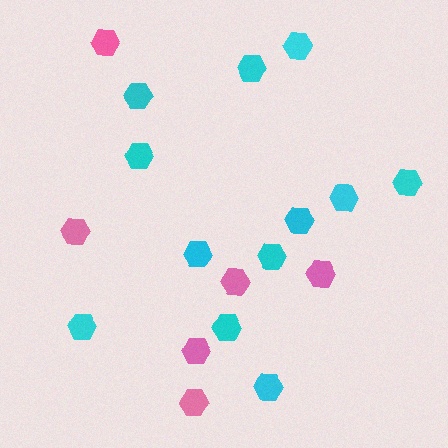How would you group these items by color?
There are 2 groups: one group of cyan hexagons (12) and one group of pink hexagons (6).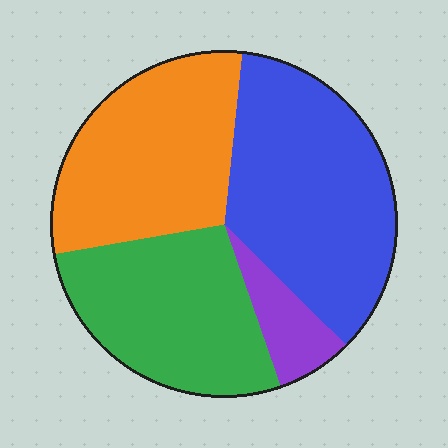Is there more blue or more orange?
Blue.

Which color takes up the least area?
Purple, at roughly 5%.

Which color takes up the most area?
Blue, at roughly 35%.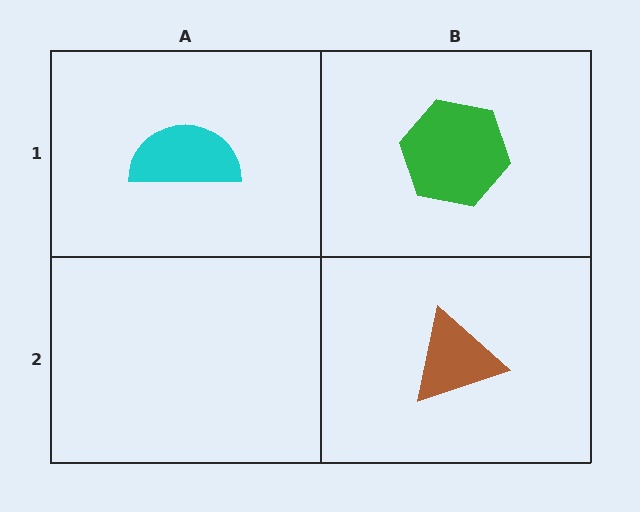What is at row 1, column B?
A green hexagon.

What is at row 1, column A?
A cyan semicircle.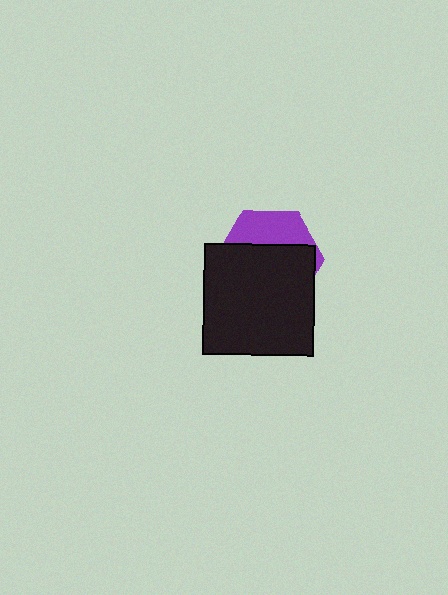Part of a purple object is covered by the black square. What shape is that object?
It is a hexagon.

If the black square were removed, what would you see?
You would see the complete purple hexagon.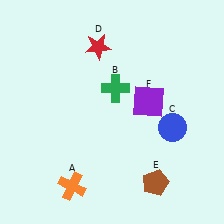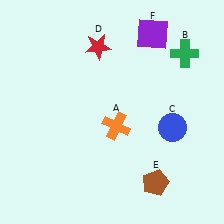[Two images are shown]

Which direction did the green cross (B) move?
The green cross (B) moved right.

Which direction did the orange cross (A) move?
The orange cross (A) moved up.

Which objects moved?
The objects that moved are: the orange cross (A), the green cross (B), the purple square (F).